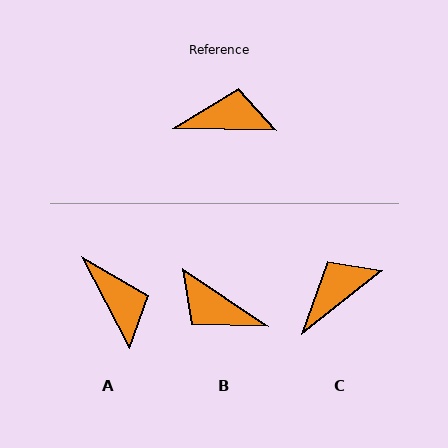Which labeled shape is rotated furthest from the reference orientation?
B, about 146 degrees away.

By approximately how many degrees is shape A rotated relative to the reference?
Approximately 62 degrees clockwise.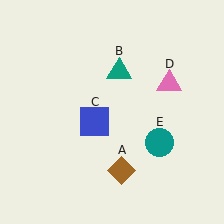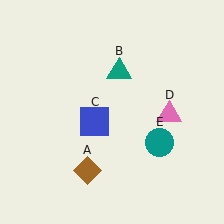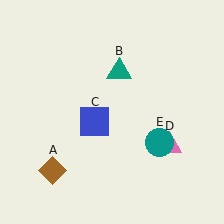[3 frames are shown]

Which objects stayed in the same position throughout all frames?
Teal triangle (object B) and blue square (object C) and teal circle (object E) remained stationary.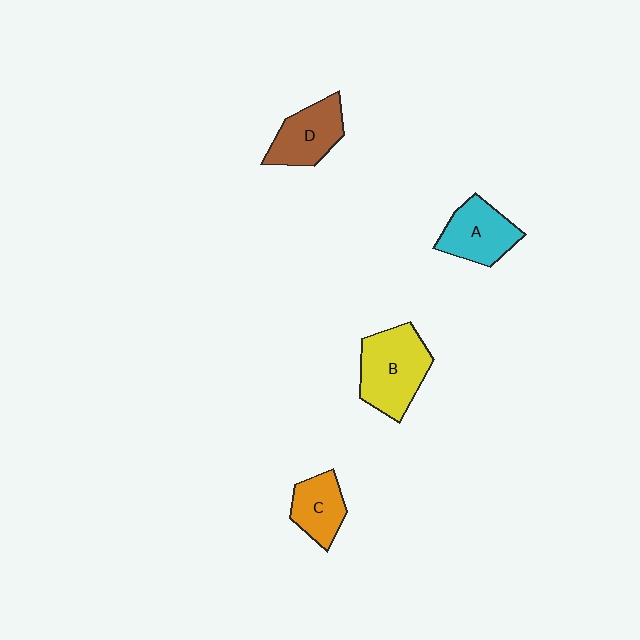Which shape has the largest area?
Shape B (yellow).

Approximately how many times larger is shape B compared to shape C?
Approximately 1.7 times.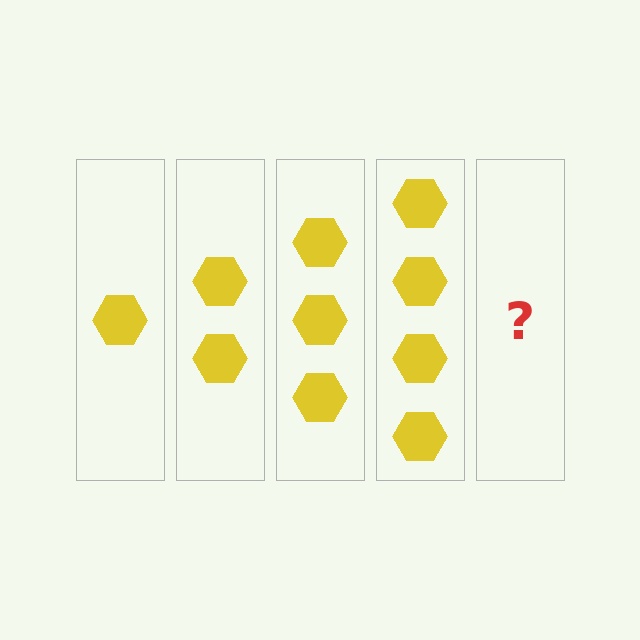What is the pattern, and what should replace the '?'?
The pattern is that each step adds one more hexagon. The '?' should be 5 hexagons.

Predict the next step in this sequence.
The next step is 5 hexagons.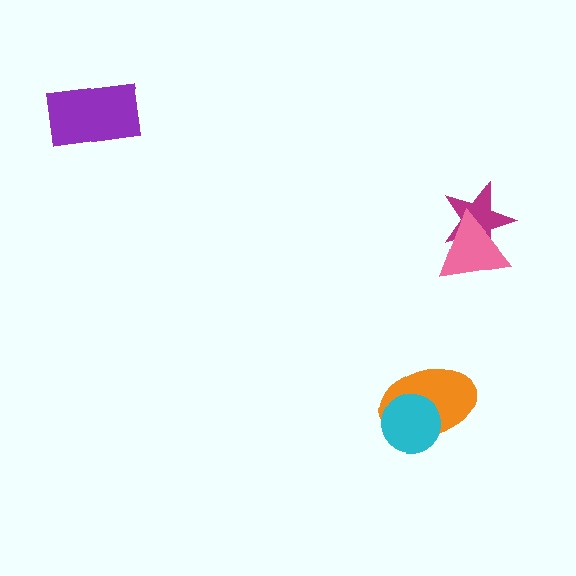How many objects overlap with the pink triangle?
1 object overlaps with the pink triangle.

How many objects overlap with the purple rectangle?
0 objects overlap with the purple rectangle.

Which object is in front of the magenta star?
The pink triangle is in front of the magenta star.